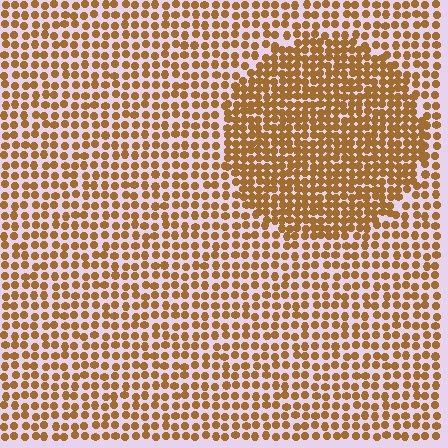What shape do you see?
I see a circle.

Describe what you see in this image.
The image contains small brown elements arranged at two different densities. A circle-shaped region is visible where the elements are more densely packed than the surrounding area.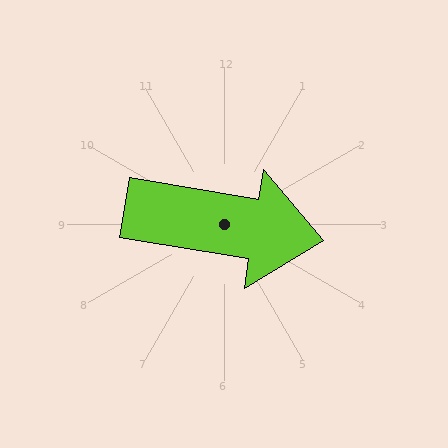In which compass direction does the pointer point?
East.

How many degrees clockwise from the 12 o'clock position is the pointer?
Approximately 99 degrees.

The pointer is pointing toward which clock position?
Roughly 3 o'clock.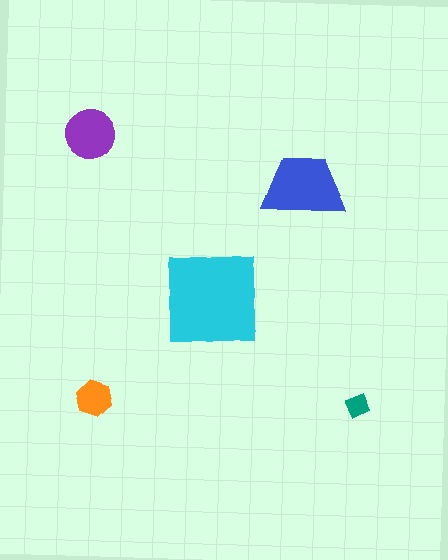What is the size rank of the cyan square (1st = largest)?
1st.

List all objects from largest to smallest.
The cyan square, the blue trapezoid, the purple circle, the orange hexagon, the teal diamond.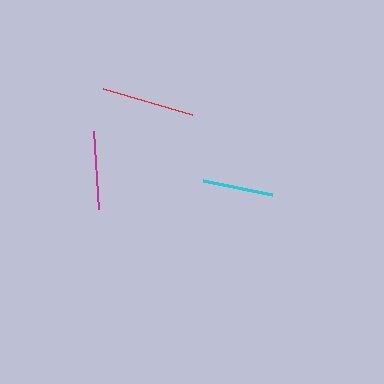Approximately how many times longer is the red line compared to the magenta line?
The red line is approximately 1.2 times the length of the magenta line.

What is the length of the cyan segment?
The cyan segment is approximately 70 pixels long.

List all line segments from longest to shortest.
From longest to shortest: red, magenta, cyan.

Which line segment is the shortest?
The cyan line is the shortest at approximately 70 pixels.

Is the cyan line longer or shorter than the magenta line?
The magenta line is longer than the cyan line.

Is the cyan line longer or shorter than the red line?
The red line is longer than the cyan line.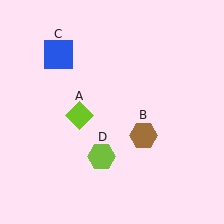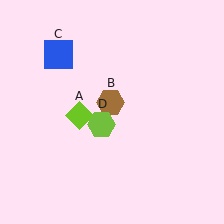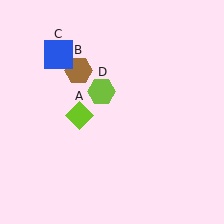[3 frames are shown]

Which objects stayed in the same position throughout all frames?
Lime diamond (object A) and blue square (object C) remained stationary.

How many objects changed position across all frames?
2 objects changed position: brown hexagon (object B), lime hexagon (object D).